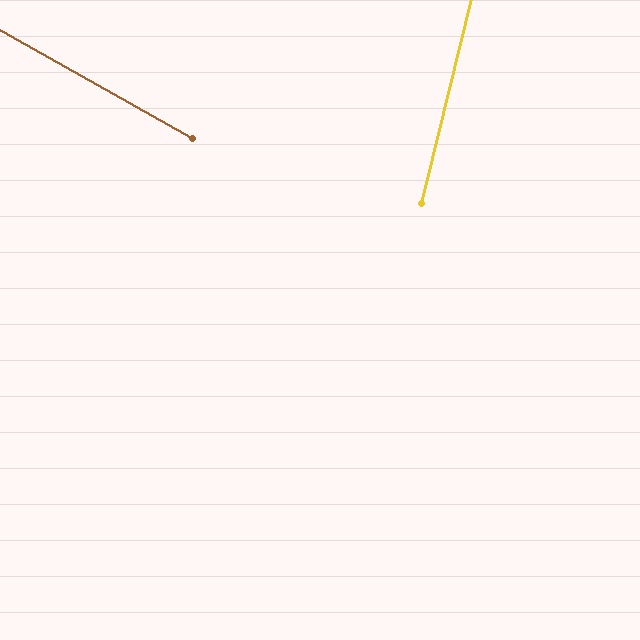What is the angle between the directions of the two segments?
Approximately 75 degrees.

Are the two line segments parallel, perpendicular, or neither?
Neither parallel nor perpendicular — they differ by about 75°.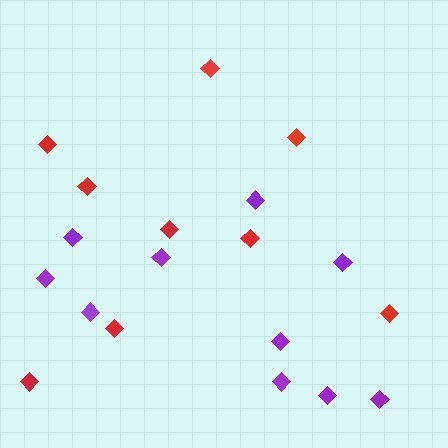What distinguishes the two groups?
There are 2 groups: one group of red diamonds (9) and one group of purple diamonds (10).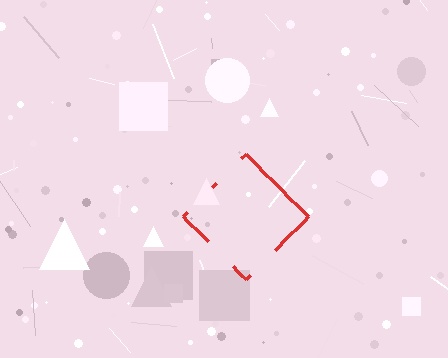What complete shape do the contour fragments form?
The contour fragments form a diamond.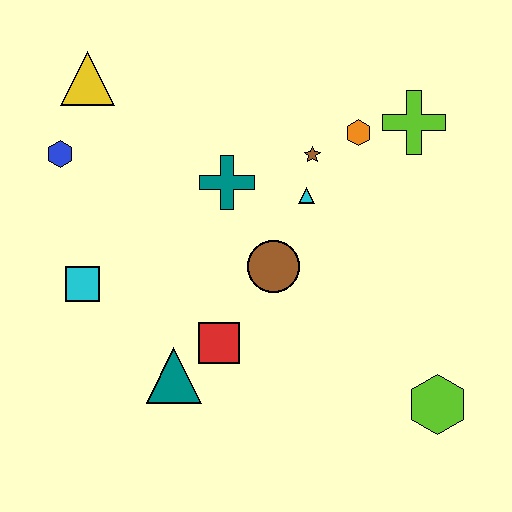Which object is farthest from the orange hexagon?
The cyan square is farthest from the orange hexagon.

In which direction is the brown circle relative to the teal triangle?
The brown circle is above the teal triangle.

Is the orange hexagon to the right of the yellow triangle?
Yes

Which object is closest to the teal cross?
The cyan triangle is closest to the teal cross.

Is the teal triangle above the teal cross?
No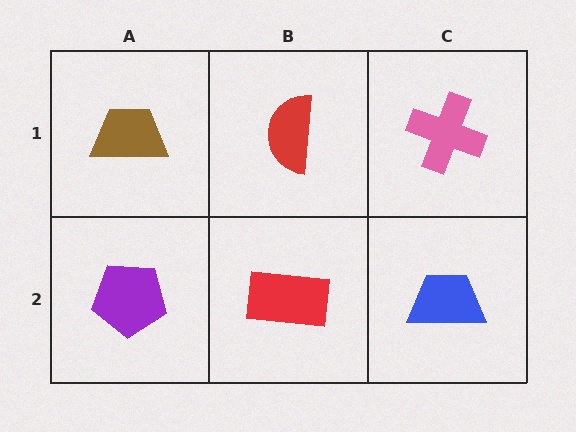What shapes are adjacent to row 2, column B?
A red semicircle (row 1, column B), a purple pentagon (row 2, column A), a blue trapezoid (row 2, column C).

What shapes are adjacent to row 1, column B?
A red rectangle (row 2, column B), a brown trapezoid (row 1, column A), a pink cross (row 1, column C).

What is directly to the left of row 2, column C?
A red rectangle.